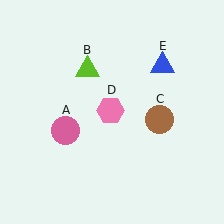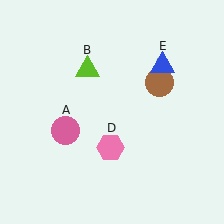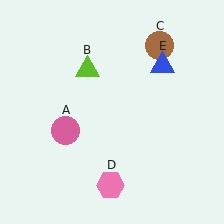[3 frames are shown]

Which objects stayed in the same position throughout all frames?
Pink circle (object A) and lime triangle (object B) and blue triangle (object E) remained stationary.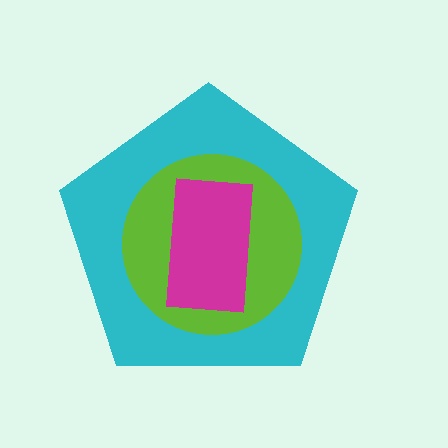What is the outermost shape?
The cyan pentagon.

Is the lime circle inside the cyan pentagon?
Yes.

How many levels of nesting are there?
3.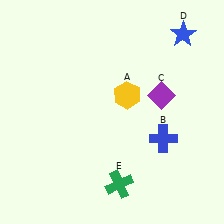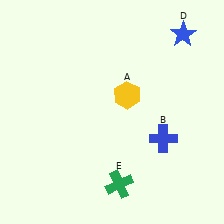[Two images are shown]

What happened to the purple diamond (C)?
The purple diamond (C) was removed in Image 2. It was in the top-right area of Image 1.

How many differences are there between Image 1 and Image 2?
There is 1 difference between the two images.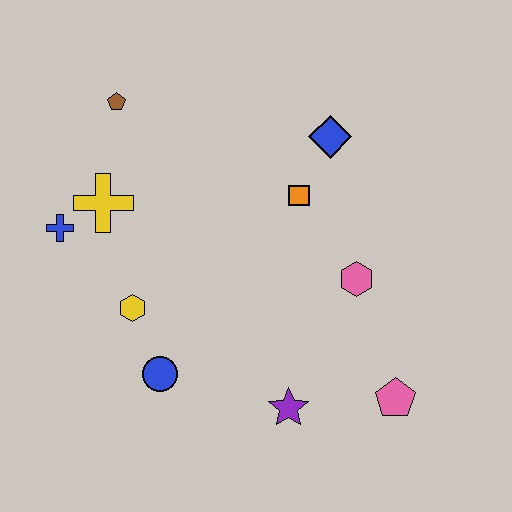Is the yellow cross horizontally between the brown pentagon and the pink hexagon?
No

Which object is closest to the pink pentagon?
The purple star is closest to the pink pentagon.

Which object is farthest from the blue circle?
The blue diamond is farthest from the blue circle.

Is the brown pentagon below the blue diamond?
No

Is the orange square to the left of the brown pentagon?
No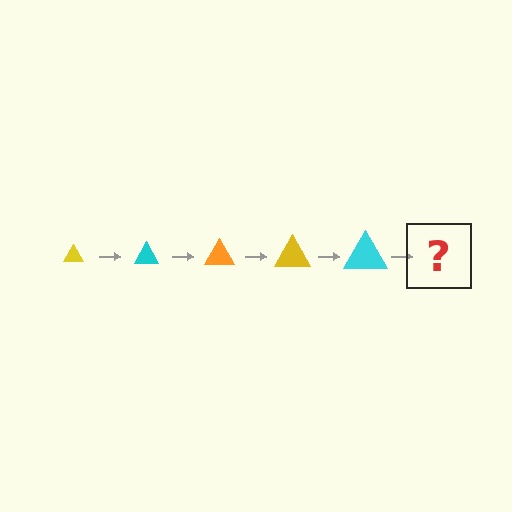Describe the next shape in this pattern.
It should be an orange triangle, larger than the previous one.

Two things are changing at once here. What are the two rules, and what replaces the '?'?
The two rules are that the triangle grows larger each step and the color cycles through yellow, cyan, and orange. The '?' should be an orange triangle, larger than the previous one.